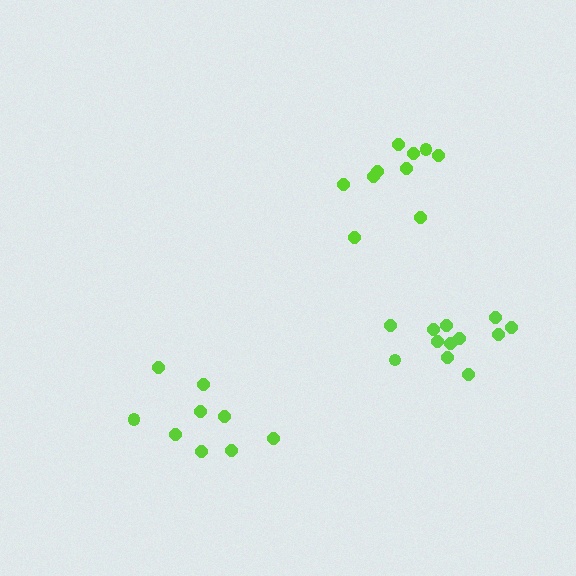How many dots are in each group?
Group 1: 12 dots, Group 2: 10 dots, Group 3: 9 dots (31 total).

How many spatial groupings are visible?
There are 3 spatial groupings.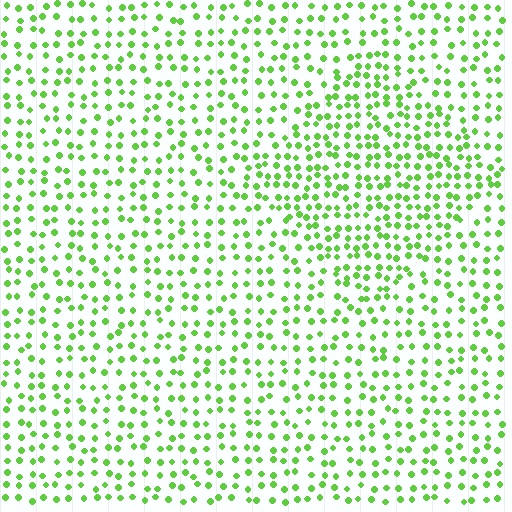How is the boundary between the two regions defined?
The boundary is defined by a change in element density (approximately 1.6x ratio). All elements are the same color, size, and shape.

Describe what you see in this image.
The image contains small lime elements arranged at two different densities. A diamond-shaped region is visible where the elements are more densely packed than the surrounding area.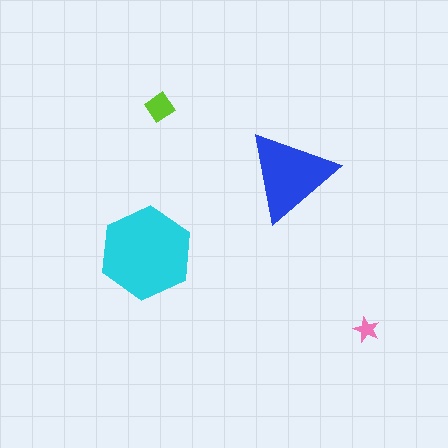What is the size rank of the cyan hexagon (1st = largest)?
1st.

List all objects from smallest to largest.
The pink star, the lime diamond, the blue triangle, the cyan hexagon.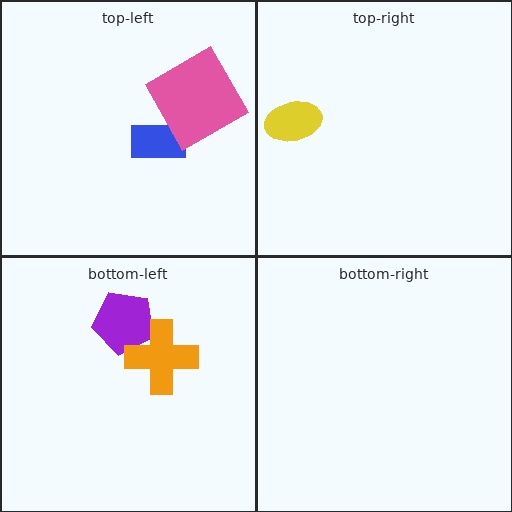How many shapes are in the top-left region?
2.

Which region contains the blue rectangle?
The top-left region.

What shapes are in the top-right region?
The yellow ellipse.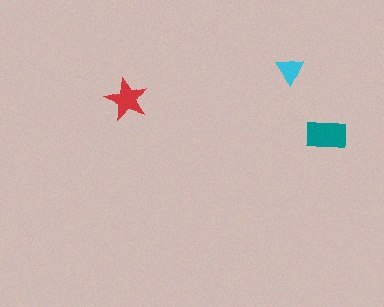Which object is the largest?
The teal rectangle.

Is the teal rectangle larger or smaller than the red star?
Larger.